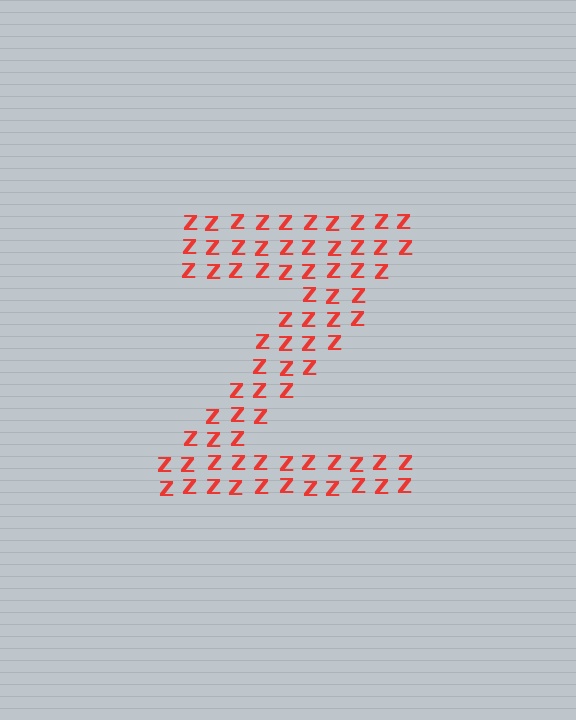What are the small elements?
The small elements are letter Z's.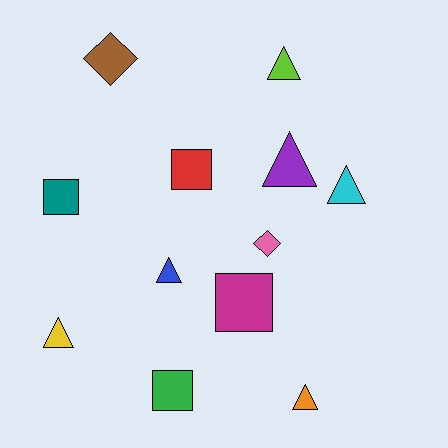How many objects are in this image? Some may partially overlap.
There are 12 objects.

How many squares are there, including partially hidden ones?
There are 4 squares.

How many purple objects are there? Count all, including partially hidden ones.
There is 1 purple object.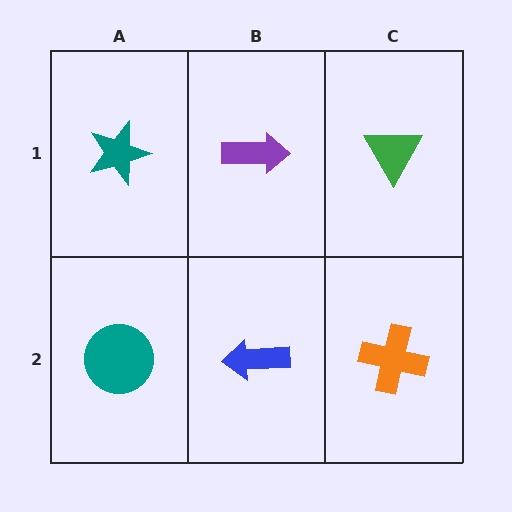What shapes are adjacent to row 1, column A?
A teal circle (row 2, column A), a purple arrow (row 1, column B).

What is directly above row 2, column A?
A teal star.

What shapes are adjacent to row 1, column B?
A blue arrow (row 2, column B), a teal star (row 1, column A), a green triangle (row 1, column C).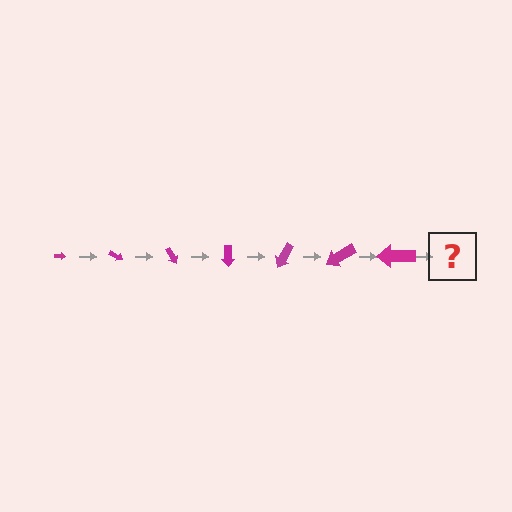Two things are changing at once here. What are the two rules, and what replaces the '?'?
The two rules are that the arrow grows larger each step and it rotates 30 degrees each step. The '?' should be an arrow, larger than the previous one and rotated 210 degrees from the start.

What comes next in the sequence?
The next element should be an arrow, larger than the previous one and rotated 210 degrees from the start.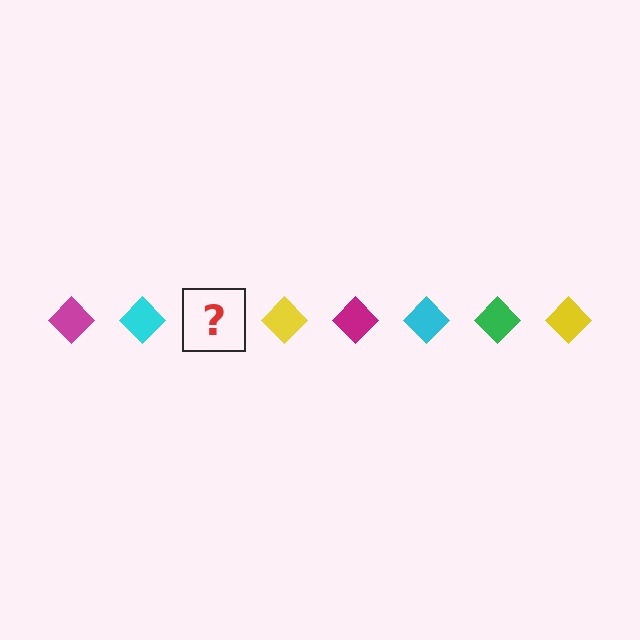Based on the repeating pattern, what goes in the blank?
The blank should be a green diamond.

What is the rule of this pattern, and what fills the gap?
The rule is that the pattern cycles through magenta, cyan, green, yellow diamonds. The gap should be filled with a green diamond.